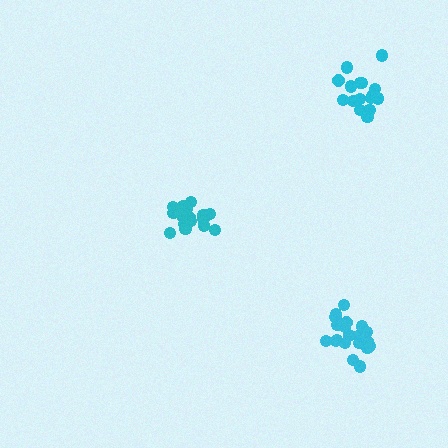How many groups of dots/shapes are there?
There are 3 groups.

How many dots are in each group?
Group 1: 16 dots, Group 2: 21 dots, Group 3: 18 dots (55 total).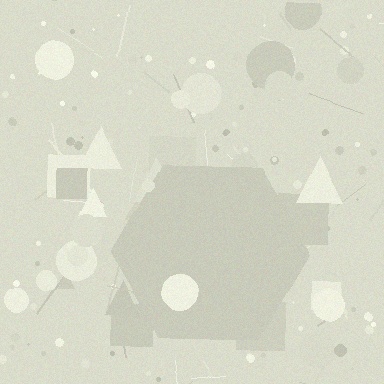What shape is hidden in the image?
A hexagon is hidden in the image.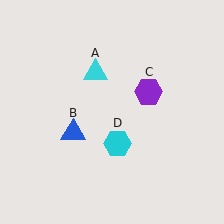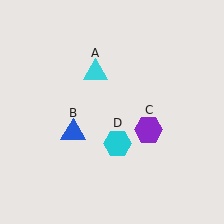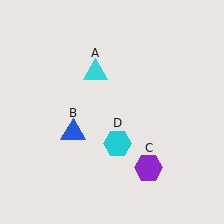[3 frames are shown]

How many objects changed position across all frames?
1 object changed position: purple hexagon (object C).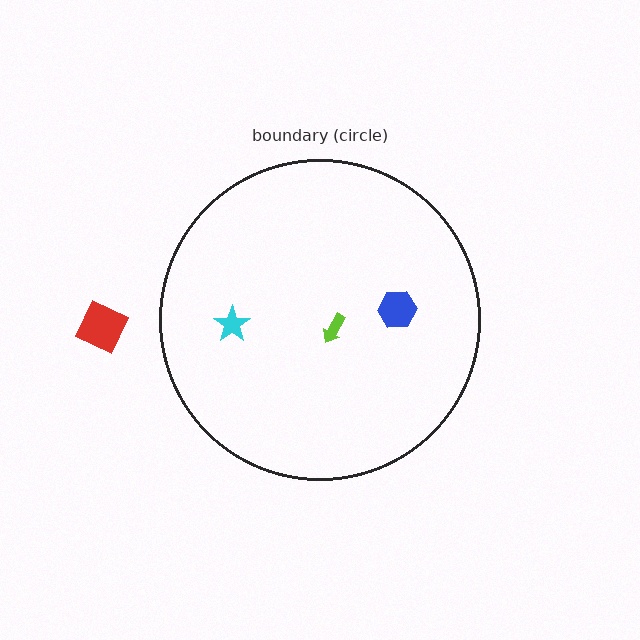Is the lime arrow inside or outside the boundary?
Inside.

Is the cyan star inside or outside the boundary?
Inside.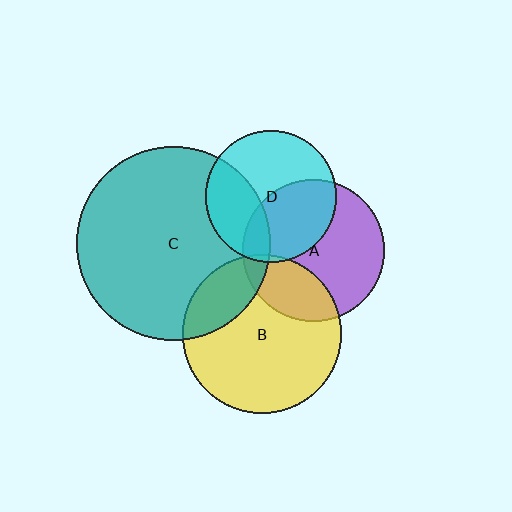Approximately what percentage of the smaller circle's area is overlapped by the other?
Approximately 30%.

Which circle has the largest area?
Circle C (teal).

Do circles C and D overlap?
Yes.